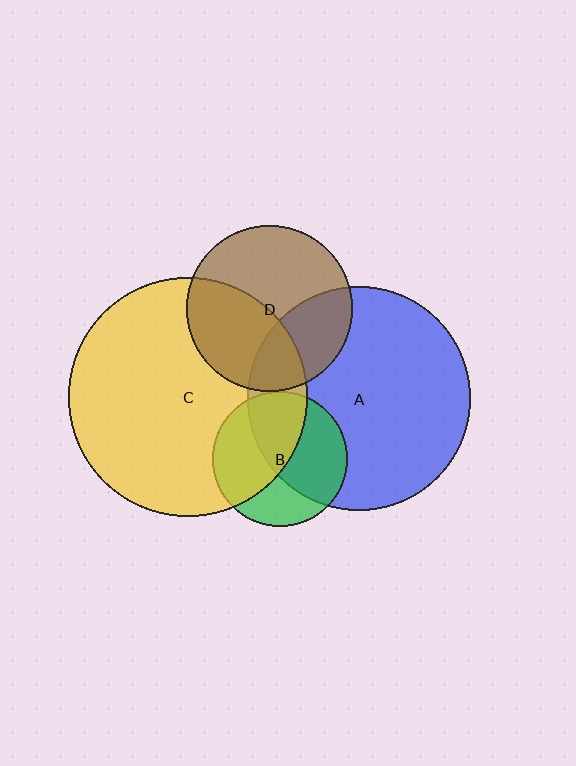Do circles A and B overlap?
Yes.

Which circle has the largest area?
Circle C (yellow).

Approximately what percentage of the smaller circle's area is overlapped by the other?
Approximately 55%.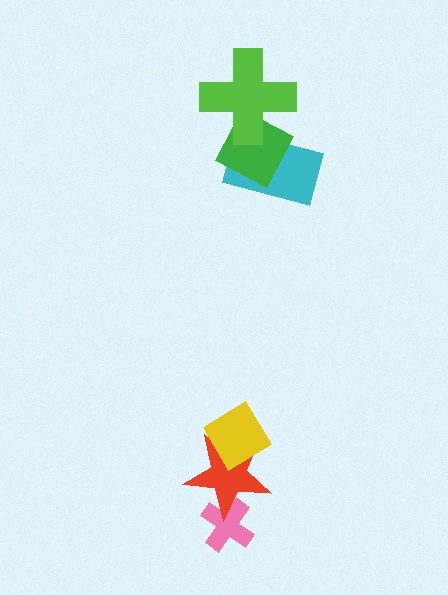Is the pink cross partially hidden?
Yes, it is partially covered by another shape.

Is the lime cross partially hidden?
No, no other shape covers it.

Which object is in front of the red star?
The yellow diamond is in front of the red star.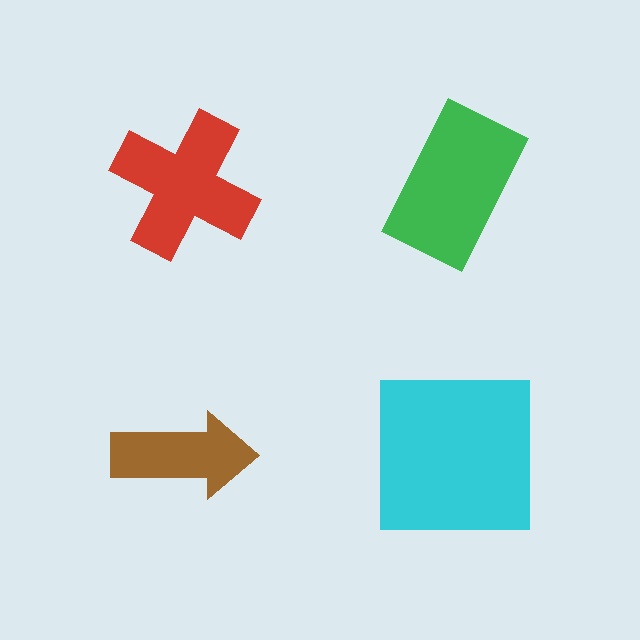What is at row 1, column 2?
A green rectangle.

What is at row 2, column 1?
A brown arrow.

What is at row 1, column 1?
A red cross.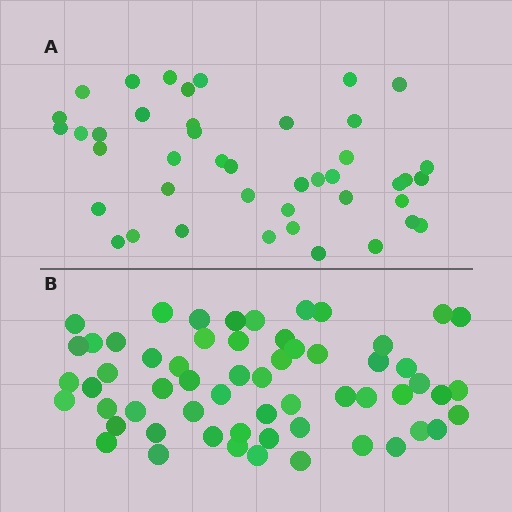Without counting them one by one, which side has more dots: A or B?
Region B (the bottom region) has more dots.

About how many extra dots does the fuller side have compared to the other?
Region B has approximately 15 more dots than region A.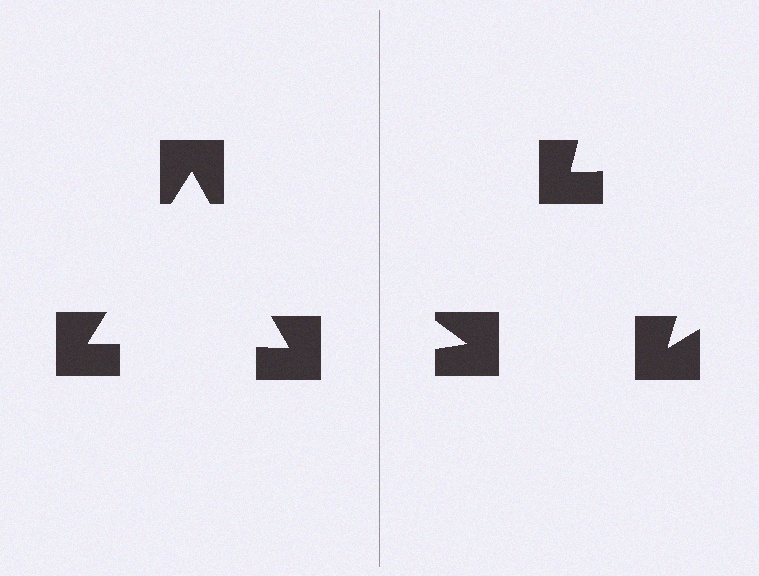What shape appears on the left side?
An illusory triangle.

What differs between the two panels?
The notched squares are positioned identically on both sides; only the wedge orientations differ. On the left they align to a triangle; on the right they are misaligned.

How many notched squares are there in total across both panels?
6 — 3 on each side.